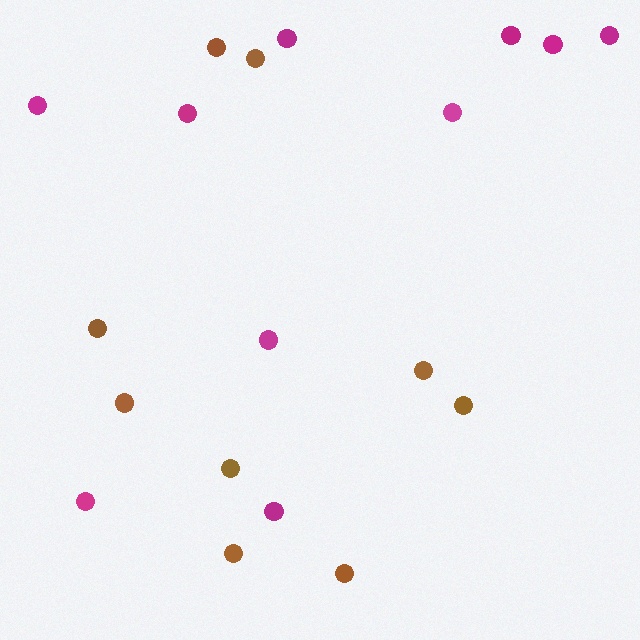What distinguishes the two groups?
There are 2 groups: one group of brown circles (9) and one group of magenta circles (10).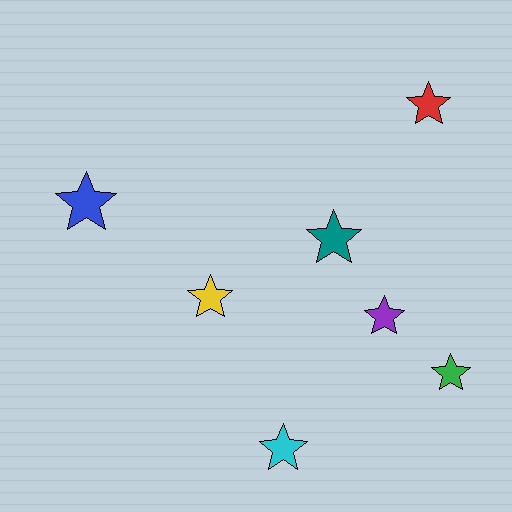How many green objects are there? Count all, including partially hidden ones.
There is 1 green object.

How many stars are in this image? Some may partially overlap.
There are 7 stars.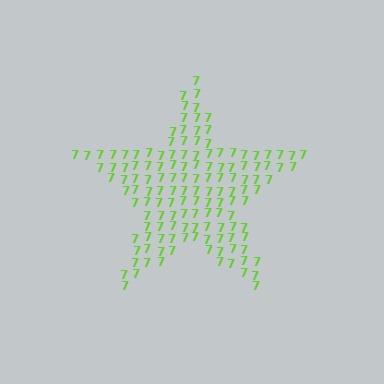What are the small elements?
The small elements are digit 7's.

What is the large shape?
The large shape is a star.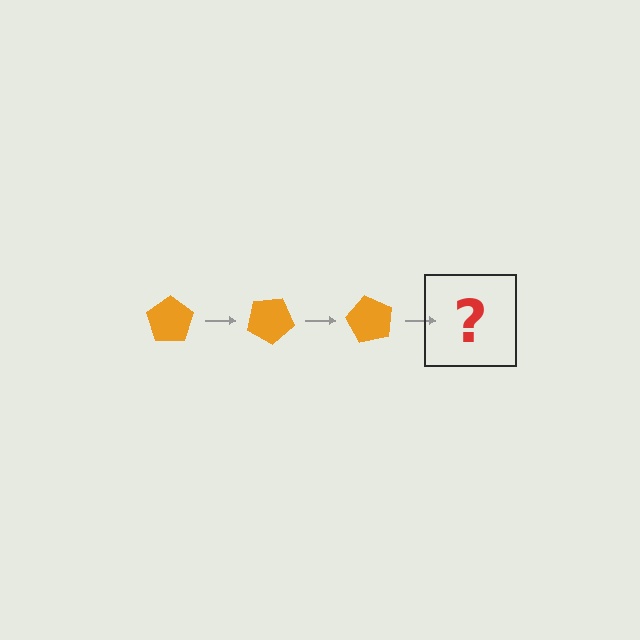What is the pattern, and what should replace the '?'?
The pattern is that the pentagon rotates 30 degrees each step. The '?' should be an orange pentagon rotated 90 degrees.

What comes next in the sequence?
The next element should be an orange pentagon rotated 90 degrees.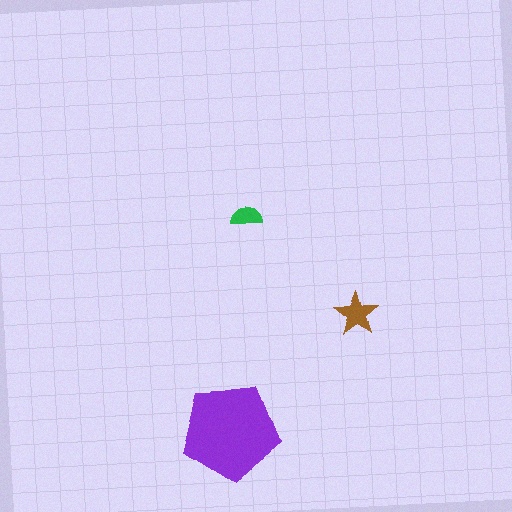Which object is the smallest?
The green semicircle.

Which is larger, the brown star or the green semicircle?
The brown star.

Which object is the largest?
The purple pentagon.